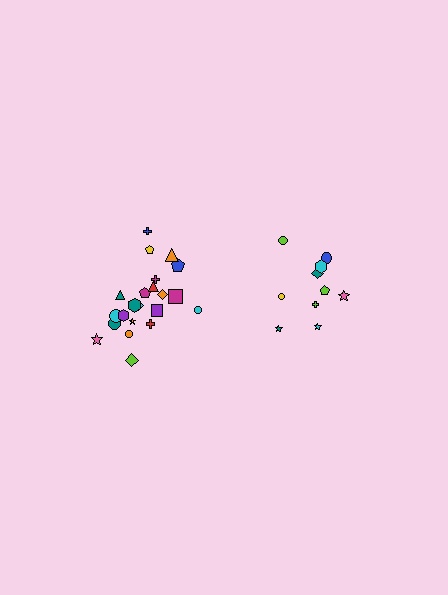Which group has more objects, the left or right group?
The left group.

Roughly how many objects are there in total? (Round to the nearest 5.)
Roughly 30 objects in total.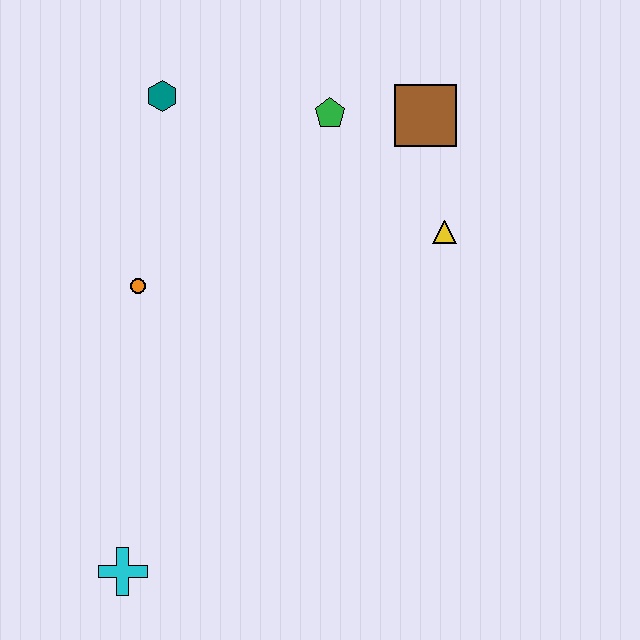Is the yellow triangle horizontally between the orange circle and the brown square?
No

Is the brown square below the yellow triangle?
No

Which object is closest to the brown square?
The green pentagon is closest to the brown square.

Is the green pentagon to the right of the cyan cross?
Yes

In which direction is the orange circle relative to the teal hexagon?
The orange circle is below the teal hexagon.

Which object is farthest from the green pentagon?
The cyan cross is farthest from the green pentagon.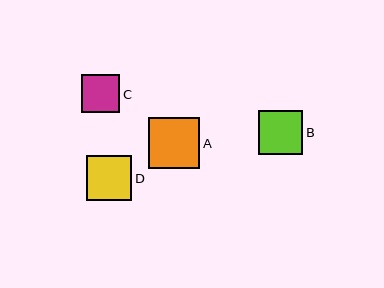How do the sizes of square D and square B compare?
Square D and square B are approximately the same size.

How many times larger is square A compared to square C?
Square A is approximately 1.4 times the size of square C.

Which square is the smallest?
Square C is the smallest with a size of approximately 38 pixels.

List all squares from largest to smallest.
From largest to smallest: A, D, B, C.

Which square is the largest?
Square A is the largest with a size of approximately 51 pixels.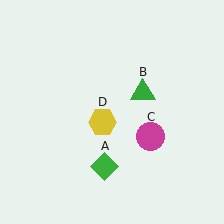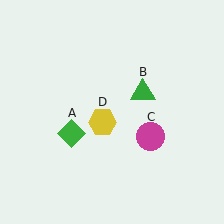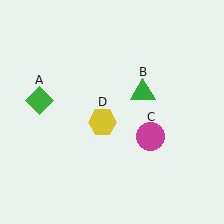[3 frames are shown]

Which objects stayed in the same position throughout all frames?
Green triangle (object B) and magenta circle (object C) and yellow hexagon (object D) remained stationary.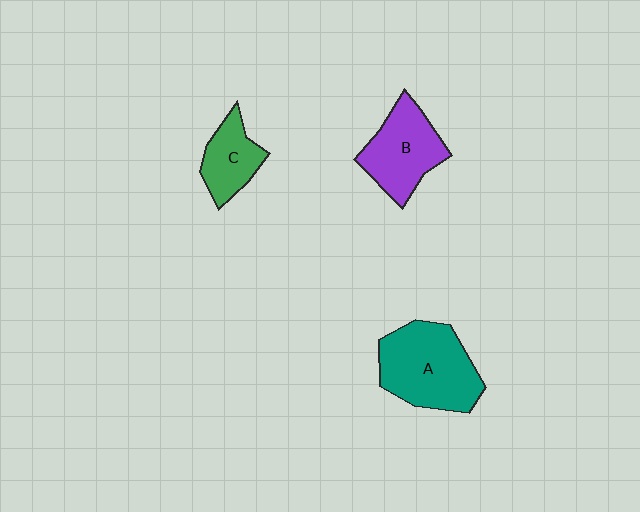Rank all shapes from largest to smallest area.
From largest to smallest: A (teal), B (purple), C (green).